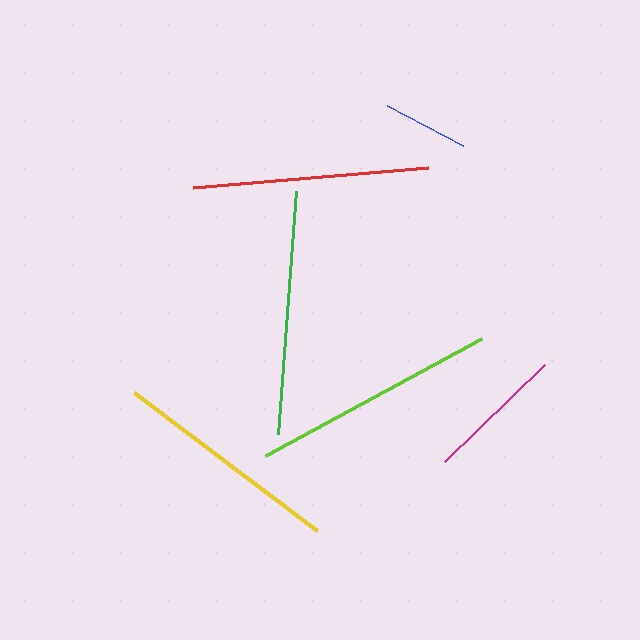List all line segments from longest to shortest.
From longest to shortest: lime, green, red, yellow, magenta, blue.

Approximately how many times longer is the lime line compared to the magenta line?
The lime line is approximately 1.8 times the length of the magenta line.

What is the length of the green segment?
The green segment is approximately 244 pixels long.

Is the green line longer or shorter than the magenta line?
The green line is longer than the magenta line.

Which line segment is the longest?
The lime line is the longest at approximately 246 pixels.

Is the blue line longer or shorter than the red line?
The red line is longer than the blue line.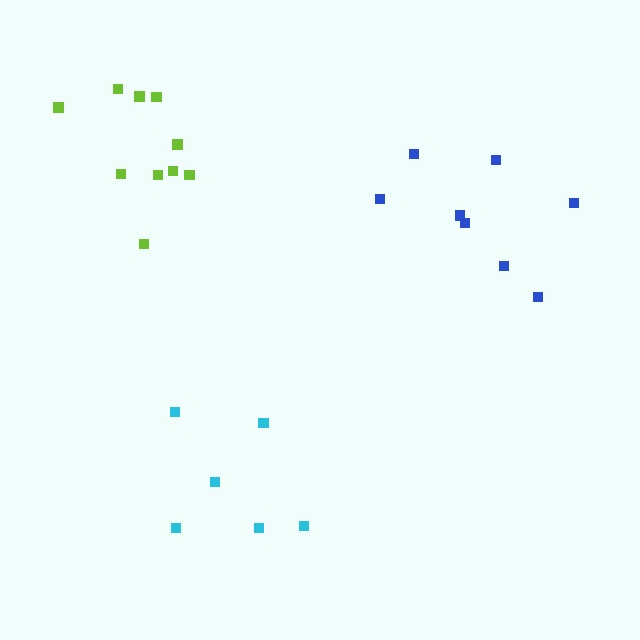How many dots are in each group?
Group 1: 8 dots, Group 2: 6 dots, Group 3: 10 dots (24 total).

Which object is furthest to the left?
The lime cluster is leftmost.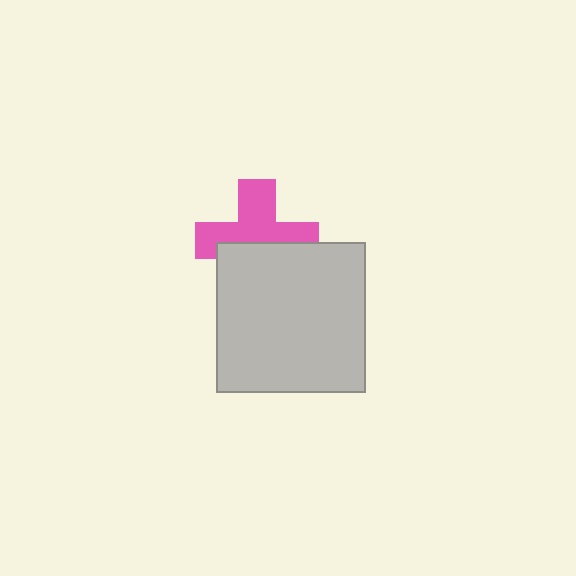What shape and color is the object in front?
The object in front is a light gray square.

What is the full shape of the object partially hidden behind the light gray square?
The partially hidden object is a pink cross.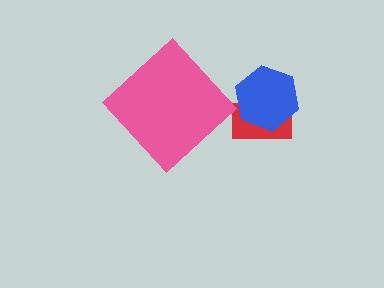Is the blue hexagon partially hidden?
No, no other shape covers it.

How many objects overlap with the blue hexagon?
1 object overlaps with the blue hexagon.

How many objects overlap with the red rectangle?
1 object overlaps with the red rectangle.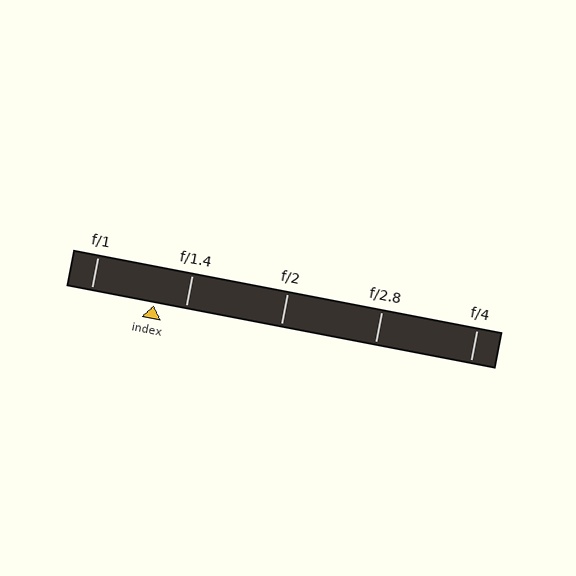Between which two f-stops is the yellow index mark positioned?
The index mark is between f/1 and f/1.4.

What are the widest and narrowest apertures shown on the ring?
The widest aperture shown is f/1 and the narrowest is f/4.